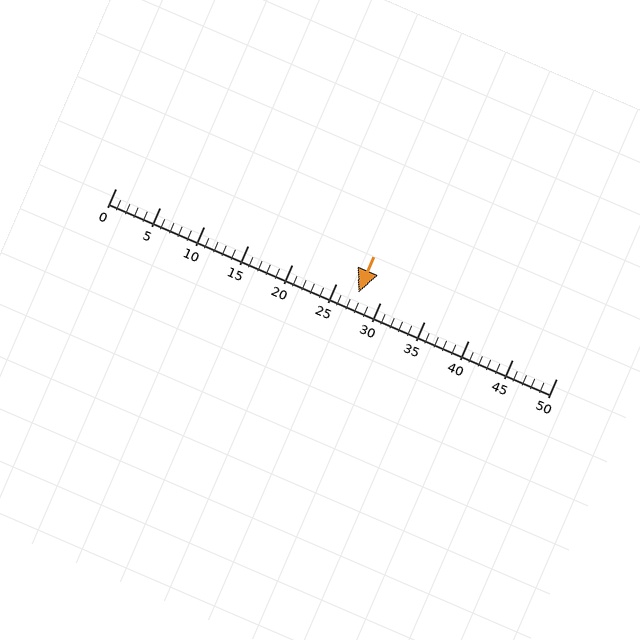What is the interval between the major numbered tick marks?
The major tick marks are spaced 5 units apart.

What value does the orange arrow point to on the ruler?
The orange arrow points to approximately 28.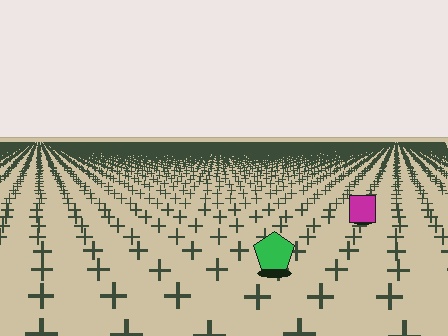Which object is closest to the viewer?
The green pentagon is closest. The texture marks near it are larger and more spread out.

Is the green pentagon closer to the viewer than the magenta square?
Yes. The green pentagon is closer — you can tell from the texture gradient: the ground texture is coarser near it.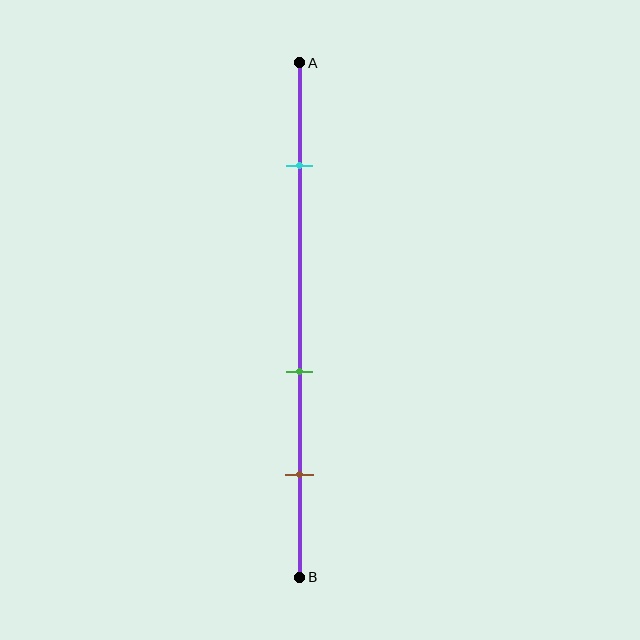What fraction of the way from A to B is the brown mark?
The brown mark is approximately 80% (0.8) of the way from A to B.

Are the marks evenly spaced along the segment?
No, the marks are not evenly spaced.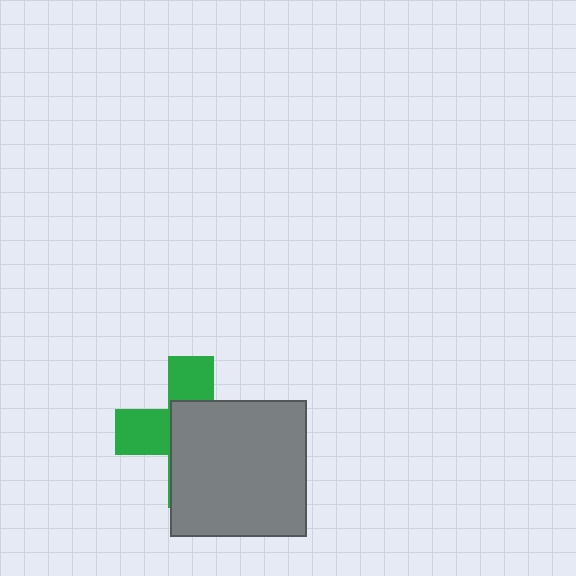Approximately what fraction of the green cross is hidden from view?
Roughly 61% of the green cross is hidden behind the gray square.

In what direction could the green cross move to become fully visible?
The green cross could move toward the upper-left. That would shift it out from behind the gray square entirely.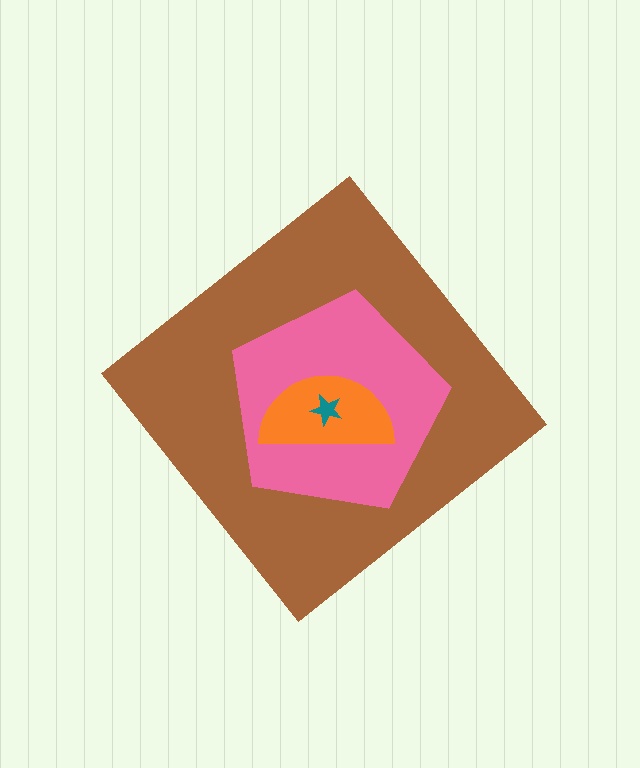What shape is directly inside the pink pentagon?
The orange semicircle.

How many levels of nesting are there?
4.